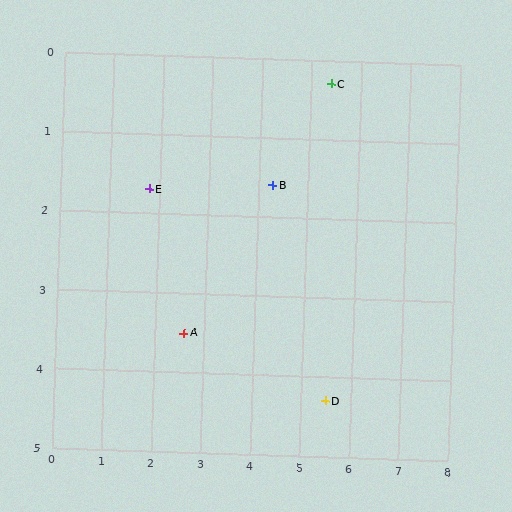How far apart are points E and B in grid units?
Points E and B are about 2.5 grid units apart.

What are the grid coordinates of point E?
Point E is at approximately (1.8, 1.7).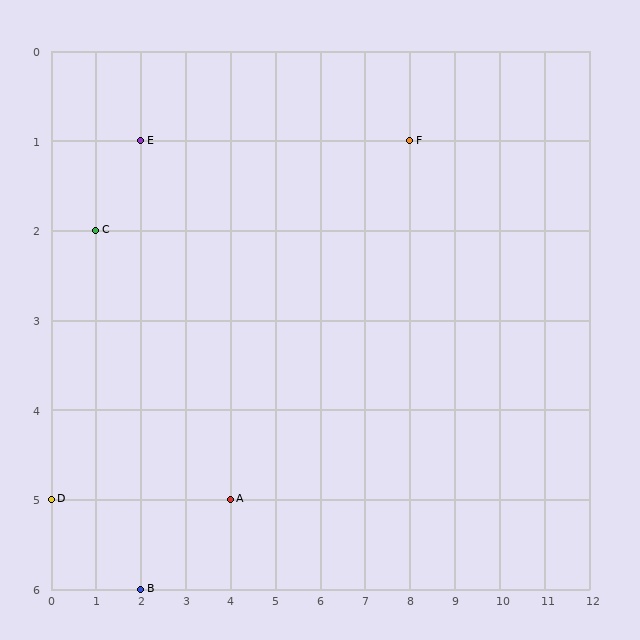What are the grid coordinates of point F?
Point F is at grid coordinates (8, 1).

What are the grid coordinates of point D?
Point D is at grid coordinates (0, 5).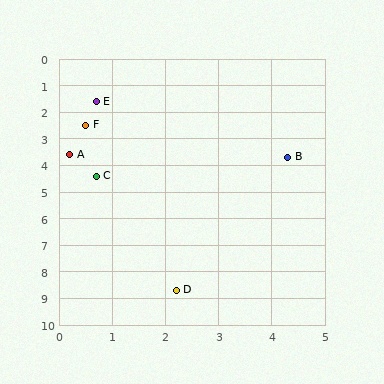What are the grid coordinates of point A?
Point A is at approximately (0.2, 3.6).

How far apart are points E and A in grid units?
Points E and A are about 2.1 grid units apart.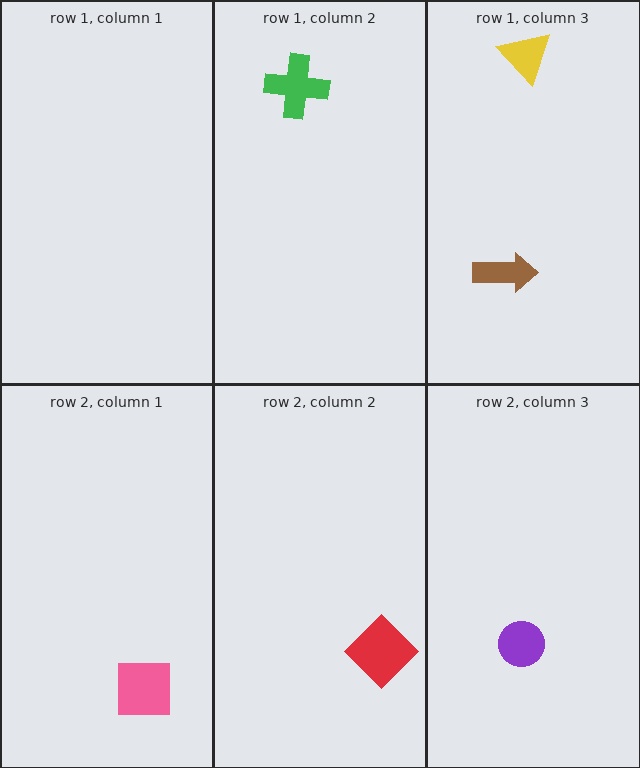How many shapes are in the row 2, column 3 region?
1.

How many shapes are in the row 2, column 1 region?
1.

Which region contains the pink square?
The row 2, column 1 region.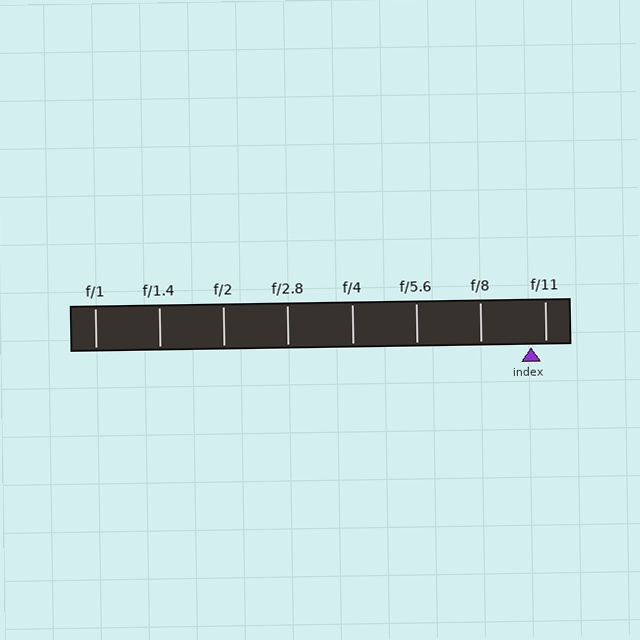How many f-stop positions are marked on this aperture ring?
There are 8 f-stop positions marked.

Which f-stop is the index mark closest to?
The index mark is closest to f/11.